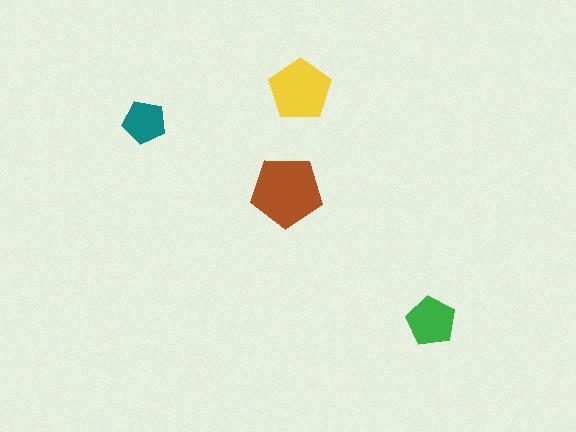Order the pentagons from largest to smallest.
the brown one, the yellow one, the green one, the teal one.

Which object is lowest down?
The green pentagon is bottommost.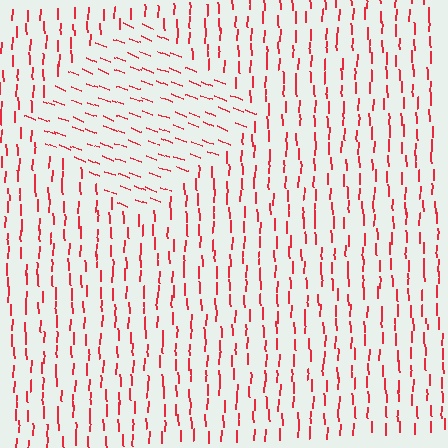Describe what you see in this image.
The image is filled with small red line segments. A diamond region in the image has lines oriented differently from the surrounding lines, creating a visible texture boundary.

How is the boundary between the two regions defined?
The boundary is defined purely by a change in line orientation (approximately 70 degrees difference). All lines are the same color and thickness.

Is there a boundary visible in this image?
Yes, there is a texture boundary formed by a change in line orientation.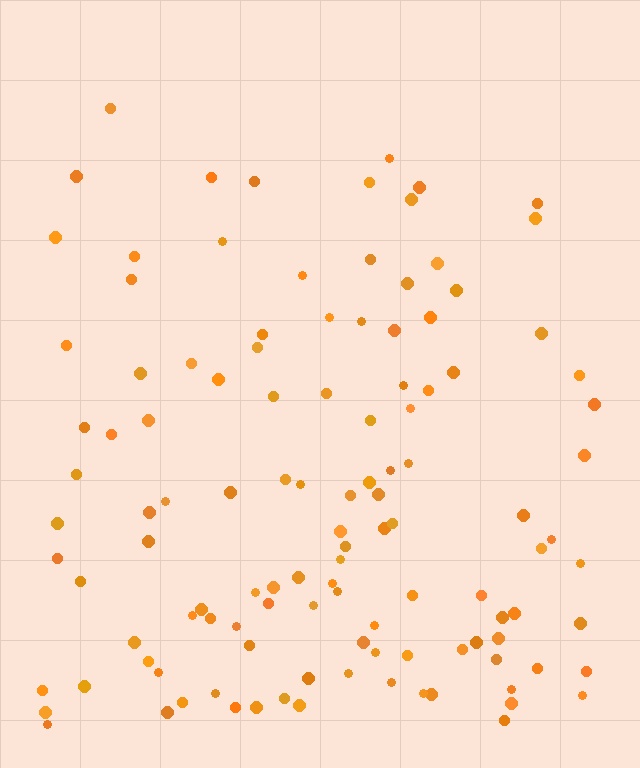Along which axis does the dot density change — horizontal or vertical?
Vertical.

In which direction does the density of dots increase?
From top to bottom, with the bottom side densest.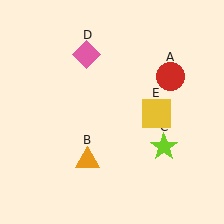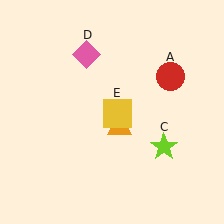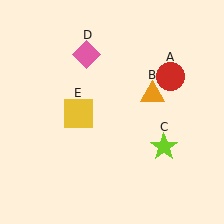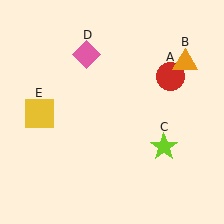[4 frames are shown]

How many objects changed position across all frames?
2 objects changed position: orange triangle (object B), yellow square (object E).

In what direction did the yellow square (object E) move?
The yellow square (object E) moved left.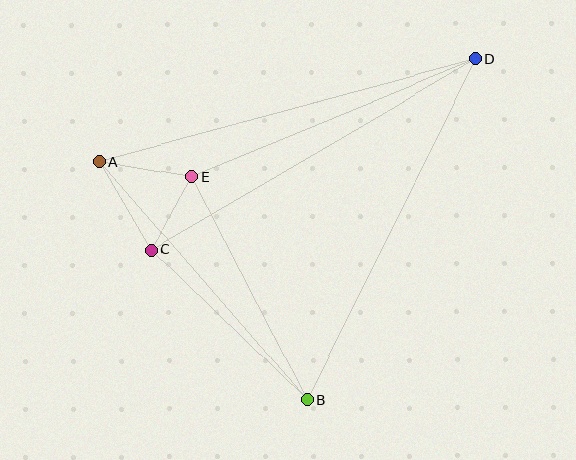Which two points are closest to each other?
Points C and E are closest to each other.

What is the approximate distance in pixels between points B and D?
The distance between B and D is approximately 380 pixels.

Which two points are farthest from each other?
Points A and D are farthest from each other.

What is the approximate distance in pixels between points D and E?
The distance between D and E is approximately 308 pixels.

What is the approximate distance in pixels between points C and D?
The distance between C and D is approximately 376 pixels.